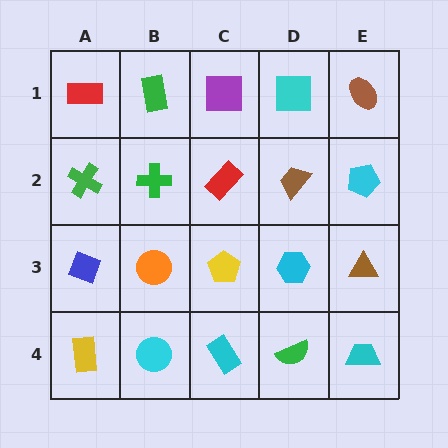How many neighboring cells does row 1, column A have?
2.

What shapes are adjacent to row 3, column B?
A green cross (row 2, column B), a cyan circle (row 4, column B), a blue diamond (row 3, column A), a yellow pentagon (row 3, column C).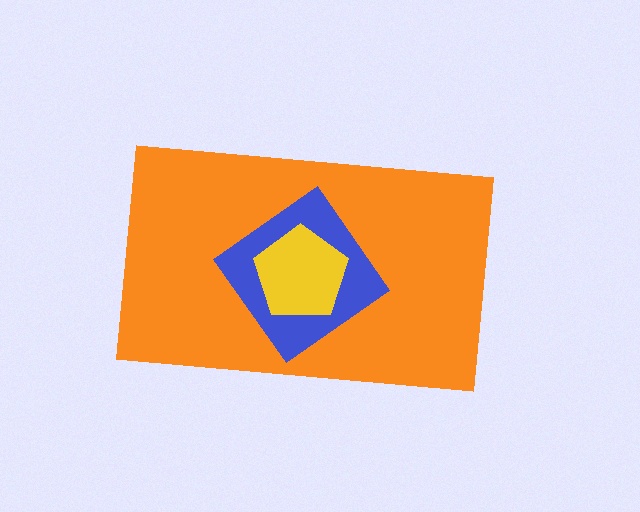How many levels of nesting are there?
3.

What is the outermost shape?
The orange rectangle.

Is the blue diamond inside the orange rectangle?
Yes.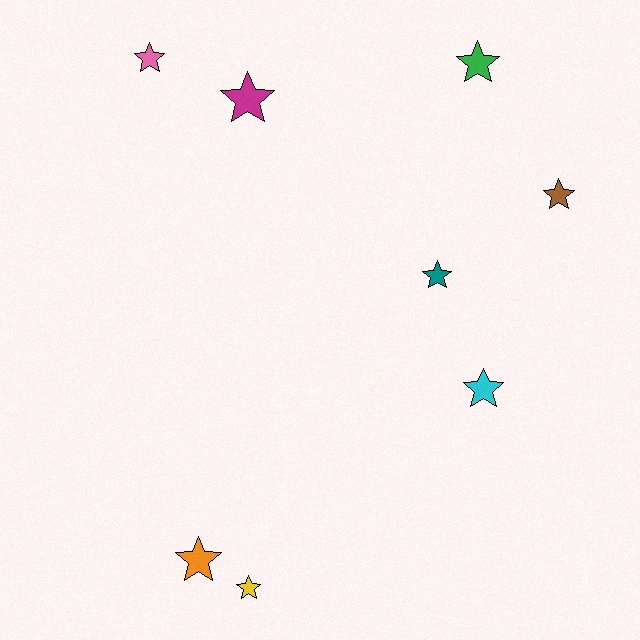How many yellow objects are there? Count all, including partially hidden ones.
There is 1 yellow object.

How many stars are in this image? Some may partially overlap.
There are 8 stars.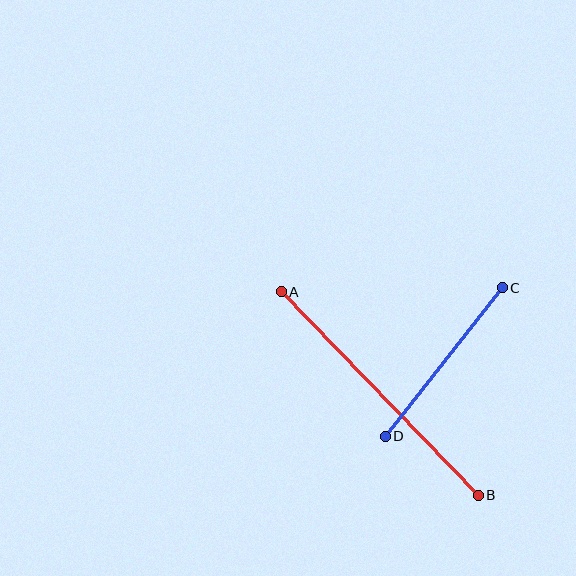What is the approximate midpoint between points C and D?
The midpoint is at approximately (444, 362) pixels.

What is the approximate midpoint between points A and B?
The midpoint is at approximately (380, 394) pixels.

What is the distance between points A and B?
The distance is approximately 283 pixels.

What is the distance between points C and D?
The distance is approximately 189 pixels.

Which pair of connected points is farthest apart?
Points A and B are farthest apart.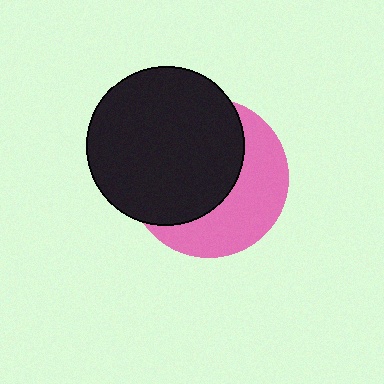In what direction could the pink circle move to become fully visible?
The pink circle could move toward the lower-right. That would shift it out from behind the black circle entirely.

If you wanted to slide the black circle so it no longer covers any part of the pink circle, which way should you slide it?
Slide it toward the upper-left — that is the most direct way to separate the two shapes.